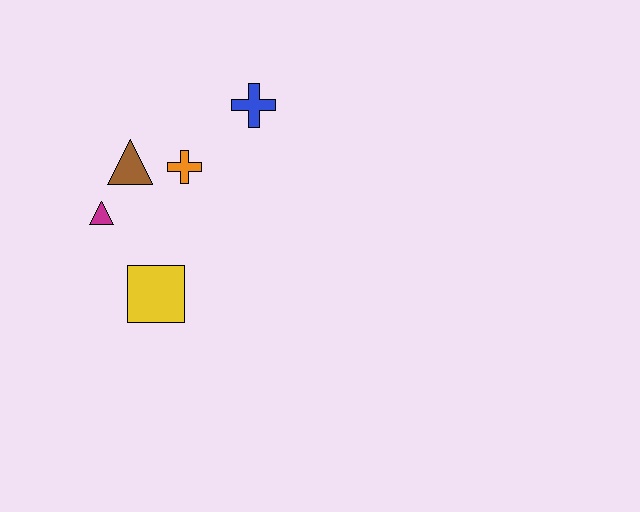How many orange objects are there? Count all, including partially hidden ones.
There is 1 orange object.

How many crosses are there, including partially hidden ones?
There are 2 crosses.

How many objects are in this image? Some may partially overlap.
There are 5 objects.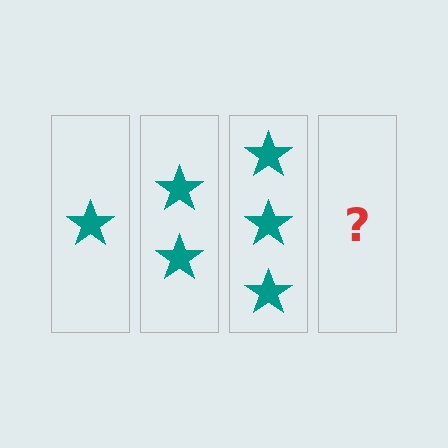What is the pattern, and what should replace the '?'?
The pattern is that each step adds one more star. The '?' should be 4 stars.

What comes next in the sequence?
The next element should be 4 stars.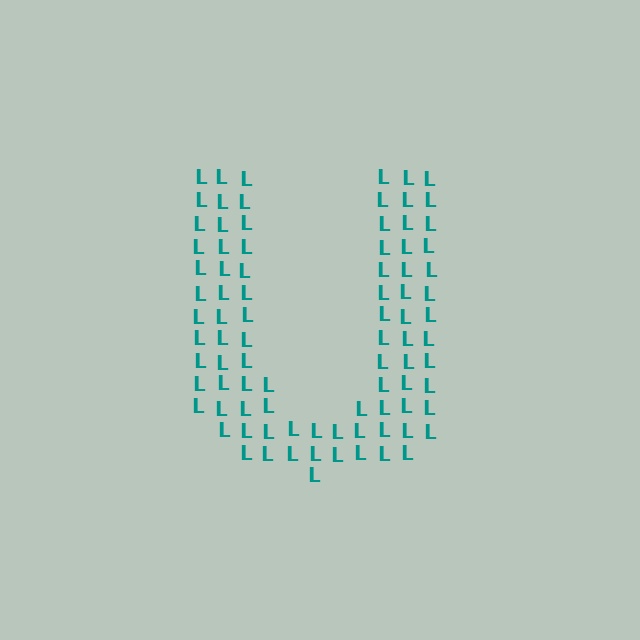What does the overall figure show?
The overall figure shows the letter U.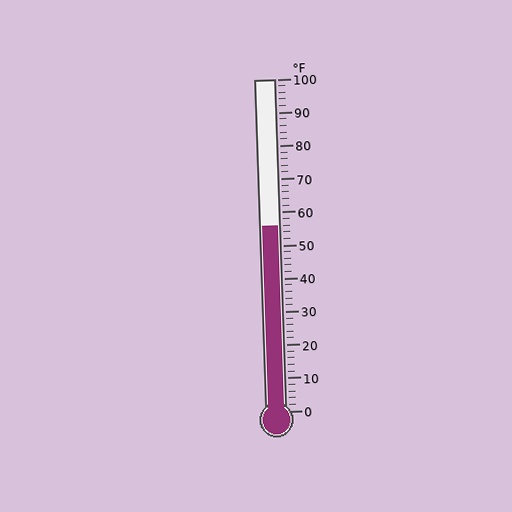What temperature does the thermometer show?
The thermometer shows approximately 56°F.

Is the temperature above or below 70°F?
The temperature is below 70°F.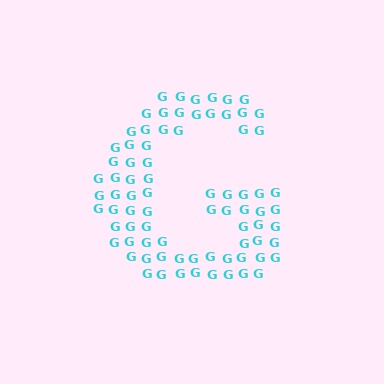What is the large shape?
The large shape is the letter G.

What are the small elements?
The small elements are letter G's.